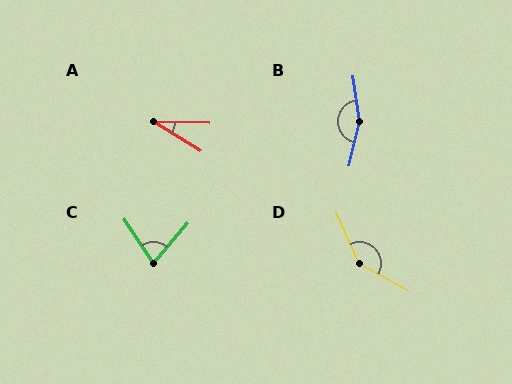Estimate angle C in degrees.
Approximately 74 degrees.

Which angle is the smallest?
A, at approximately 30 degrees.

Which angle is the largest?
B, at approximately 159 degrees.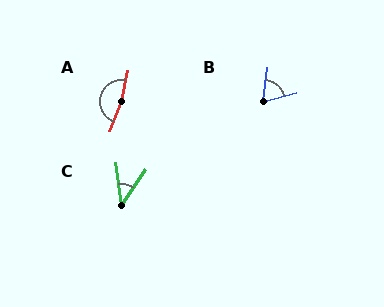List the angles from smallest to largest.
C (41°), B (68°), A (170°).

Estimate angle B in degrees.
Approximately 68 degrees.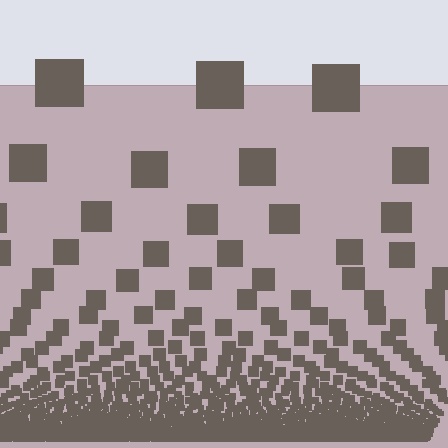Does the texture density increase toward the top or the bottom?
Density increases toward the bottom.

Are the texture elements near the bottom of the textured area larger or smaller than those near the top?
Smaller. The gradient is inverted — elements near the bottom are smaller and denser.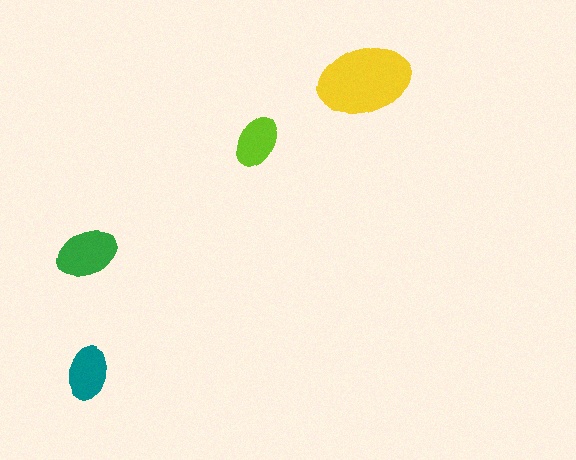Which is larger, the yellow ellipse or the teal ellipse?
The yellow one.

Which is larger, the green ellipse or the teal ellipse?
The green one.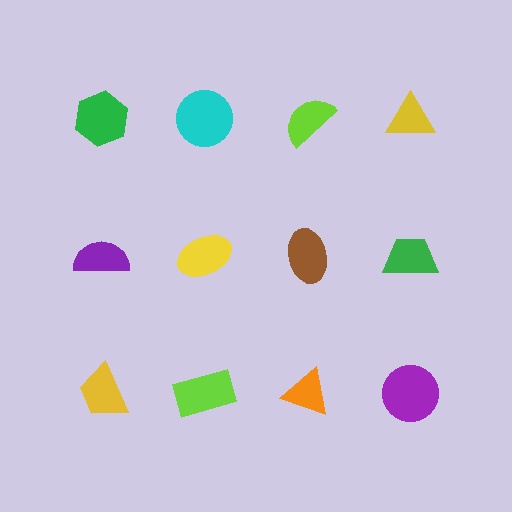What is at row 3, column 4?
A purple circle.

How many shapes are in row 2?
4 shapes.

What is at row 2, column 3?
A brown ellipse.